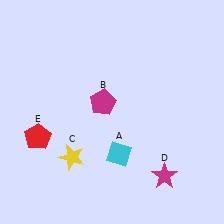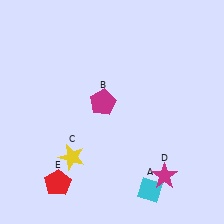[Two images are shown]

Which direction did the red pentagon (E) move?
The red pentagon (E) moved down.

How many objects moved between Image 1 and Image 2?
2 objects moved between the two images.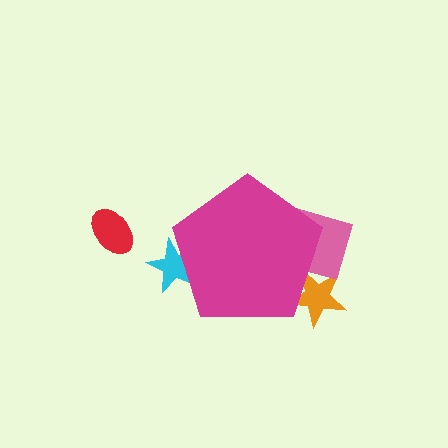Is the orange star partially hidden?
Yes, the orange star is partially hidden behind the magenta pentagon.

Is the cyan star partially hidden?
Yes, the cyan star is partially hidden behind the magenta pentagon.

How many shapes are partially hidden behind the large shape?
3 shapes are partially hidden.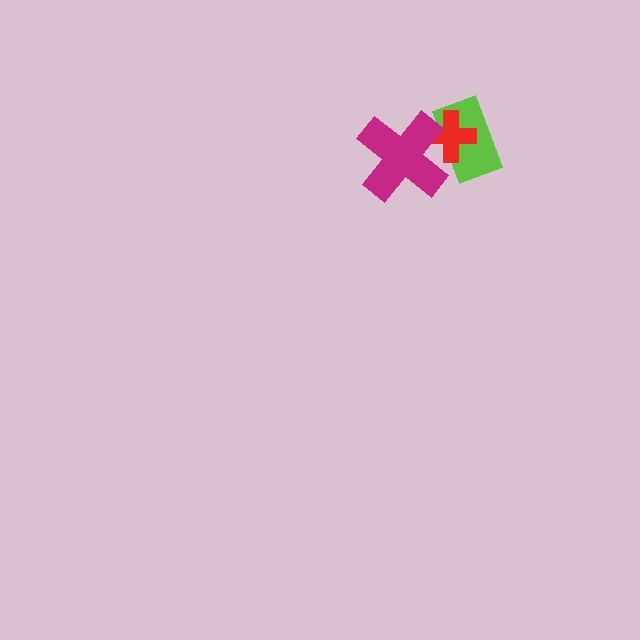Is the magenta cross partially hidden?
No, no other shape covers it.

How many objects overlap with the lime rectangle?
2 objects overlap with the lime rectangle.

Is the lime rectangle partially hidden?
Yes, it is partially covered by another shape.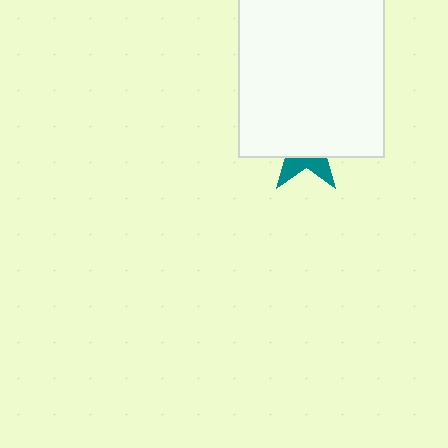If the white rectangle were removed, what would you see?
You would see the complete teal star.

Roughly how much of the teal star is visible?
A small part of it is visible (roughly 31%).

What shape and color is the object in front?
The object in front is a white rectangle.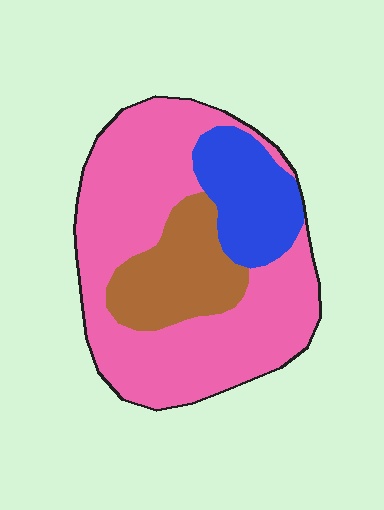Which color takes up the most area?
Pink, at roughly 65%.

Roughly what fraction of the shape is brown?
Brown covers around 20% of the shape.